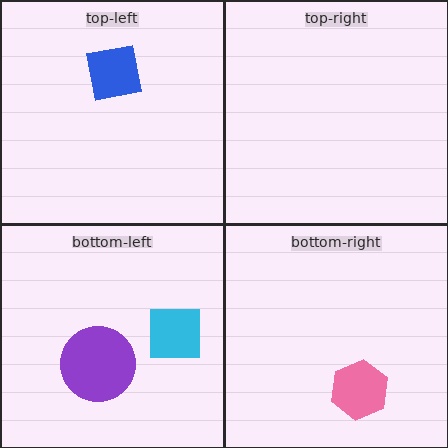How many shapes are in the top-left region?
1.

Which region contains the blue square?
The top-left region.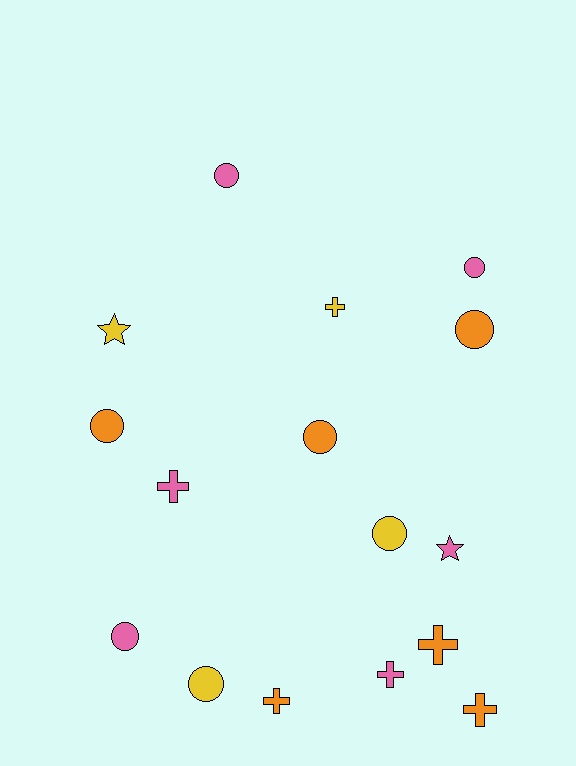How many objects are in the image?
There are 16 objects.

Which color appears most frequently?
Pink, with 6 objects.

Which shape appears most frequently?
Circle, with 8 objects.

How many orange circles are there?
There are 3 orange circles.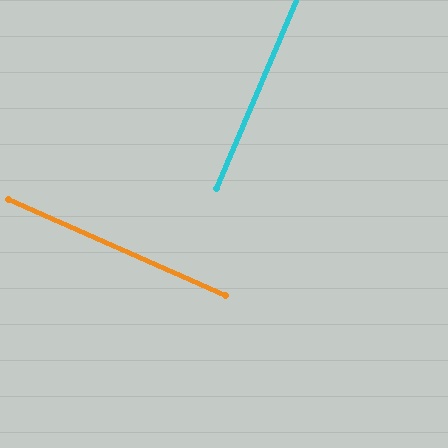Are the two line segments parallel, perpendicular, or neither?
Perpendicular — they meet at approximately 89°.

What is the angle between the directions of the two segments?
Approximately 89 degrees.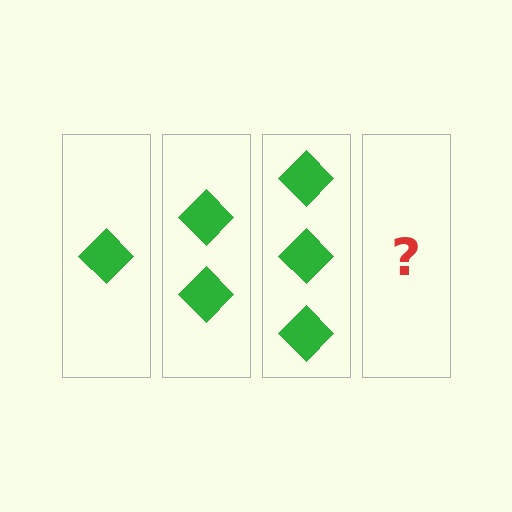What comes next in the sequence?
The next element should be 4 diamonds.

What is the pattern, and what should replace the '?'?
The pattern is that each step adds one more diamond. The '?' should be 4 diamonds.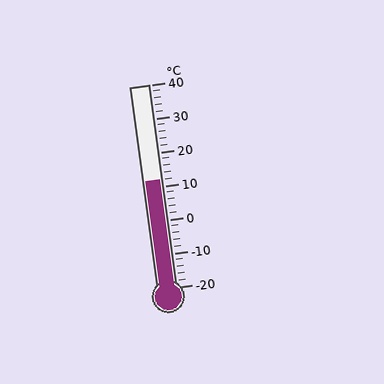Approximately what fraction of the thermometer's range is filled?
The thermometer is filled to approximately 55% of its range.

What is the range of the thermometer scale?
The thermometer scale ranges from -20°C to 40°C.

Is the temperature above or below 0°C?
The temperature is above 0°C.